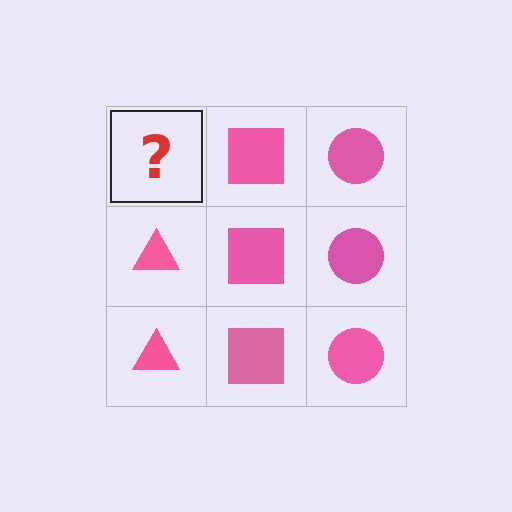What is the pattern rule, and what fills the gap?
The rule is that each column has a consistent shape. The gap should be filled with a pink triangle.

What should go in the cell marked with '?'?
The missing cell should contain a pink triangle.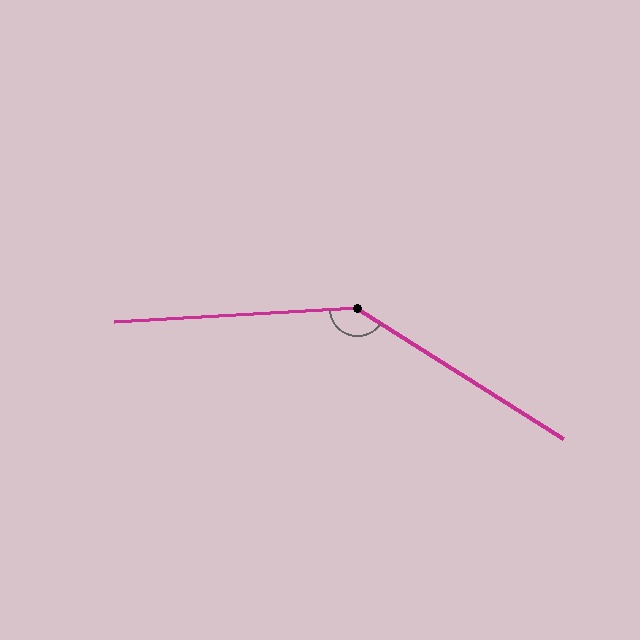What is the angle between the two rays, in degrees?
Approximately 145 degrees.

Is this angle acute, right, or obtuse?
It is obtuse.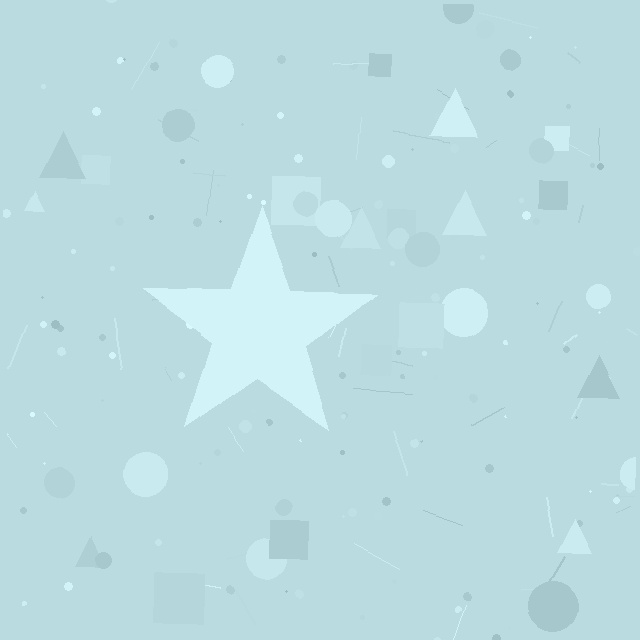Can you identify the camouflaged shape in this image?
The camouflaged shape is a star.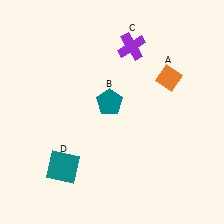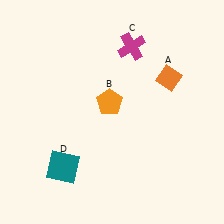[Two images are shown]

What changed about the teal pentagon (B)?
In Image 1, B is teal. In Image 2, it changed to orange.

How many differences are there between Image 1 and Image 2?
There are 2 differences between the two images.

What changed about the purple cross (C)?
In Image 1, C is purple. In Image 2, it changed to magenta.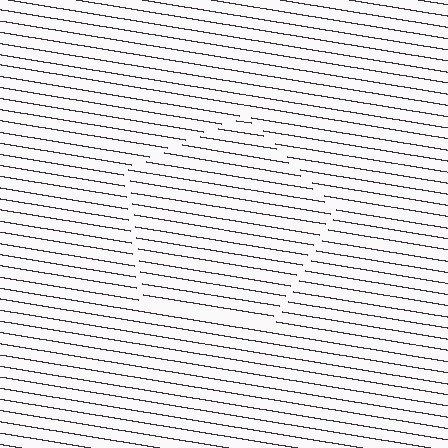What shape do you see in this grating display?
An illusory pentagon. The interior of the shape contains the same grating, shifted by half a period — the contour is defined by the phase discontinuity where line-ends from the inner and outer gratings abut.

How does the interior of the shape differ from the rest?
The interior of the shape contains the same grating, shifted by half a period — the contour is defined by the phase discontinuity where line-ends from the inner and outer gratings abut.